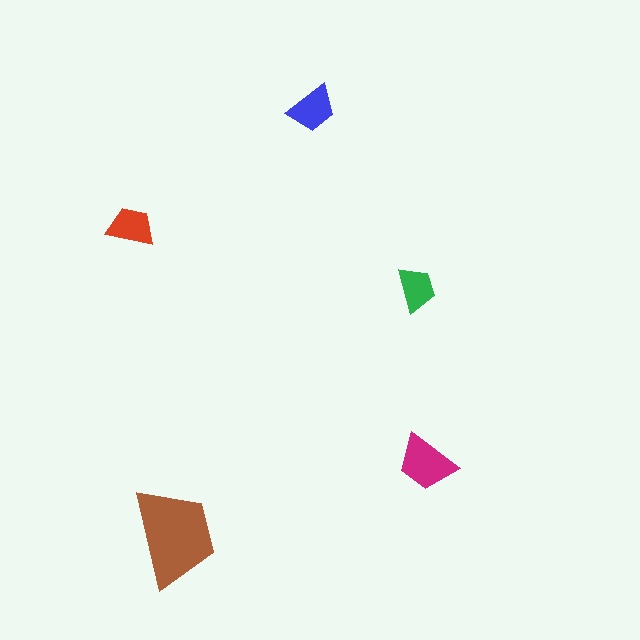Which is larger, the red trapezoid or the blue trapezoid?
The blue one.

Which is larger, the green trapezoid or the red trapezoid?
The red one.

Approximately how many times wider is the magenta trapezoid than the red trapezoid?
About 1.5 times wider.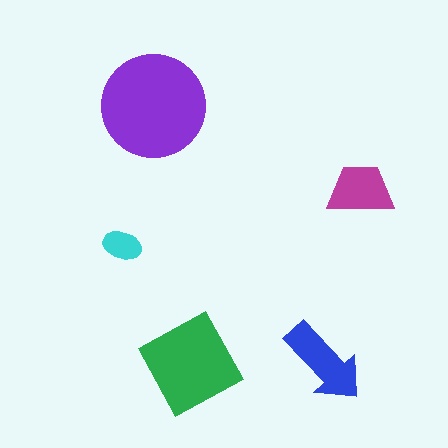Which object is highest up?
The purple circle is topmost.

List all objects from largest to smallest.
The purple circle, the green diamond, the blue arrow, the magenta trapezoid, the cyan ellipse.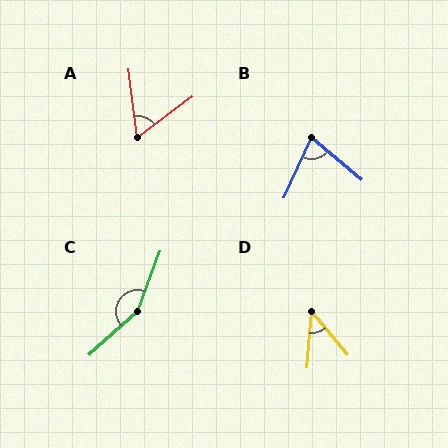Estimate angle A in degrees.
Approximately 60 degrees.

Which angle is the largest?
C, at approximately 153 degrees.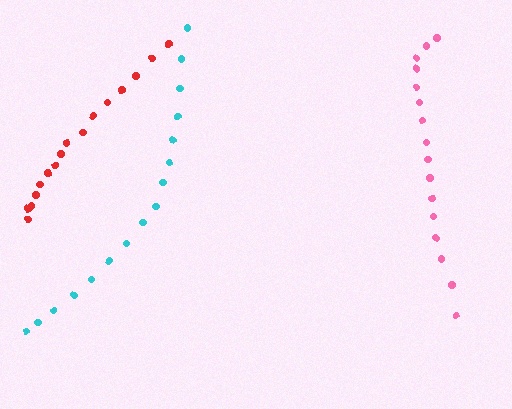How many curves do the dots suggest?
There are 3 distinct paths.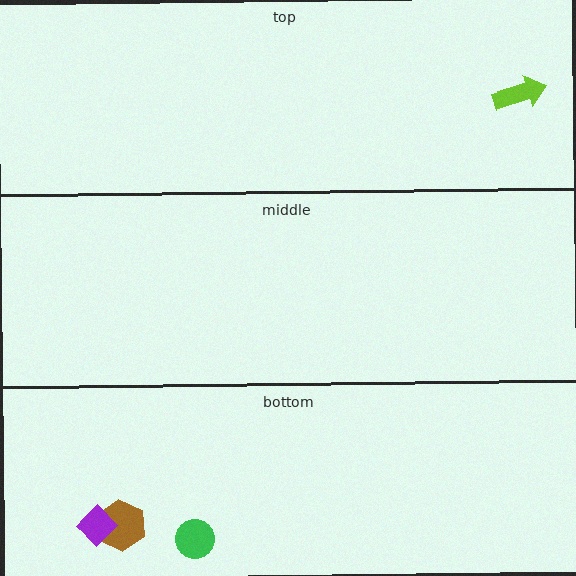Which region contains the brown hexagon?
The bottom region.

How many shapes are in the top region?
1.